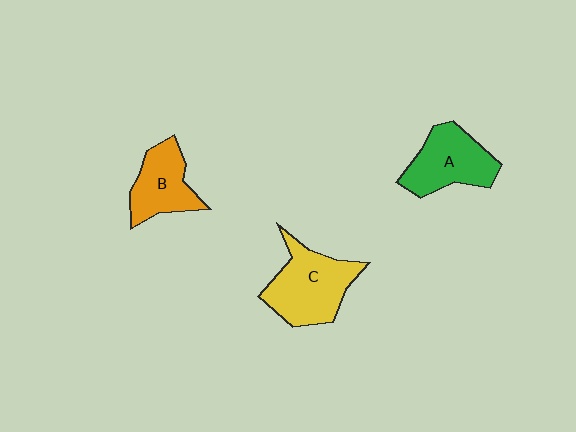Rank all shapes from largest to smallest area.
From largest to smallest: C (yellow), A (green), B (orange).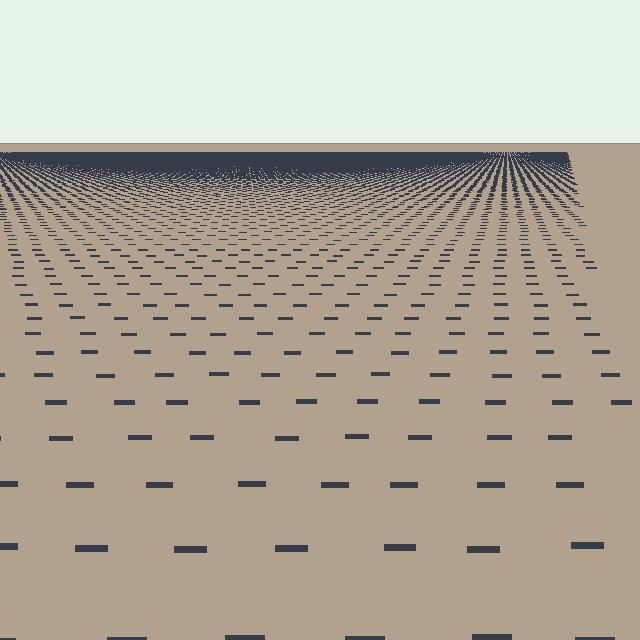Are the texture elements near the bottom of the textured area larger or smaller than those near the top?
Larger. Near the bottom, elements are closer to the viewer and appear at a bigger on-screen size.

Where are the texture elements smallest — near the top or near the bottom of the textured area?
Near the top.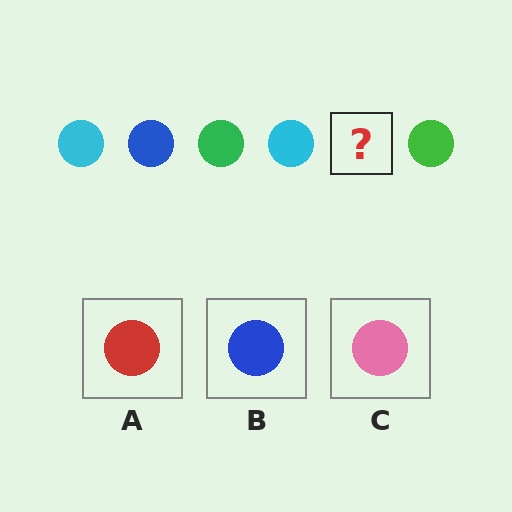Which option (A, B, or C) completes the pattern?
B.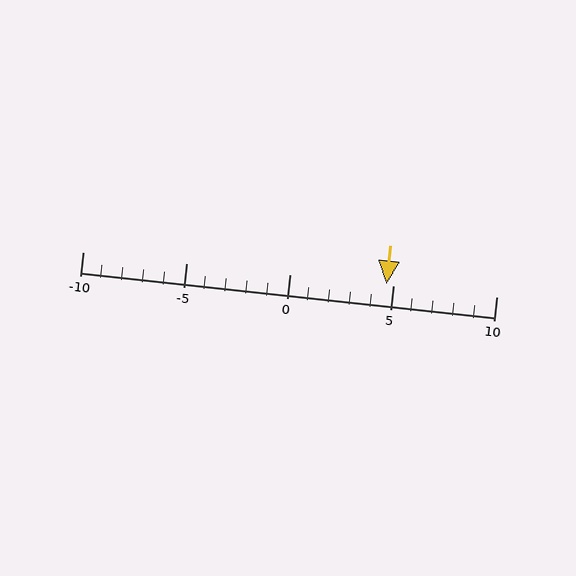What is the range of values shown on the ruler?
The ruler shows values from -10 to 10.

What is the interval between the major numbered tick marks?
The major tick marks are spaced 5 units apart.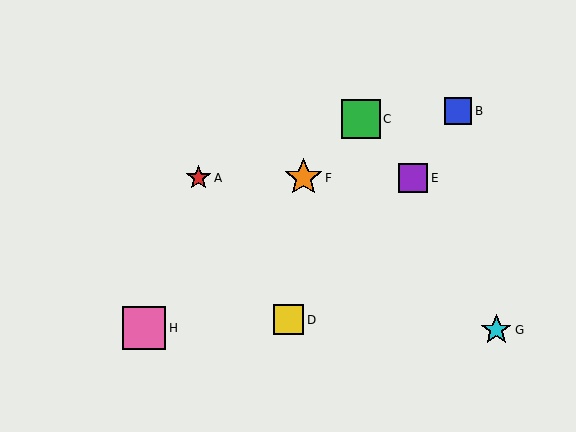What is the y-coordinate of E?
Object E is at y≈178.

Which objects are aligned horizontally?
Objects A, E, F are aligned horizontally.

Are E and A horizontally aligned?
Yes, both are at y≈178.